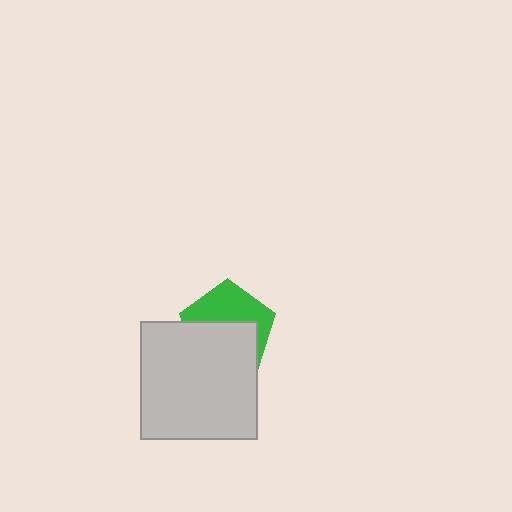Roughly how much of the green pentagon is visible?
About half of it is visible (roughly 46%).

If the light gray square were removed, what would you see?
You would see the complete green pentagon.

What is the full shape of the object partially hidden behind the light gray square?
The partially hidden object is a green pentagon.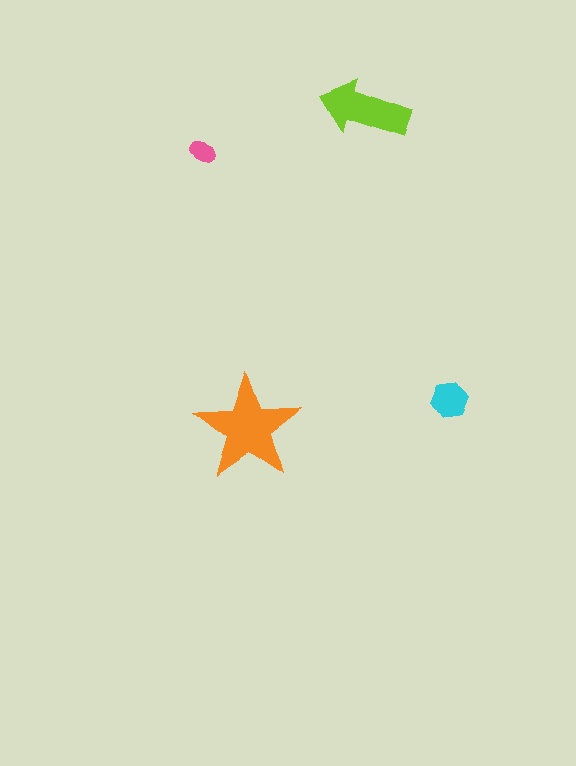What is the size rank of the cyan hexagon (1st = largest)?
3rd.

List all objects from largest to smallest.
The orange star, the lime arrow, the cyan hexagon, the pink ellipse.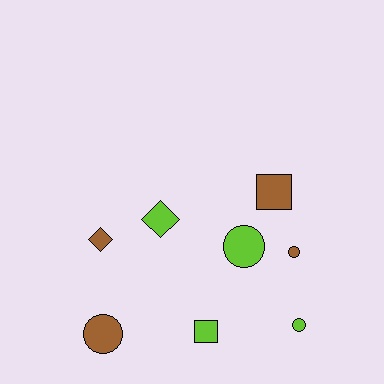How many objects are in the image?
There are 8 objects.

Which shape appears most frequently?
Circle, with 4 objects.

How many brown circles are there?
There are 2 brown circles.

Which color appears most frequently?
Brown, with 4 objects.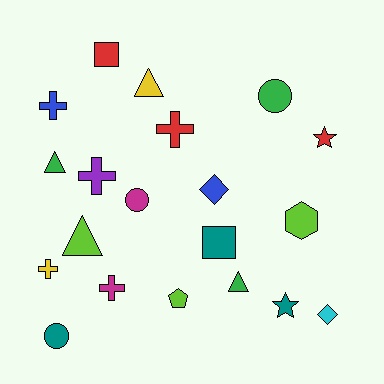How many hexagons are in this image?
There is 1 hexagon.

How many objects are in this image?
There are 20 objects.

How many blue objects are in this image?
There are 2 blue objects.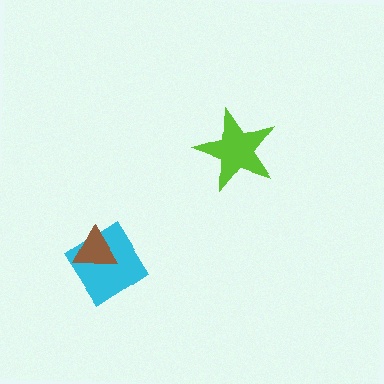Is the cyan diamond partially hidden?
Yes, it is partially covered by another shape.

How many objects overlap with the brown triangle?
1 object overlaps with the brown triangle.